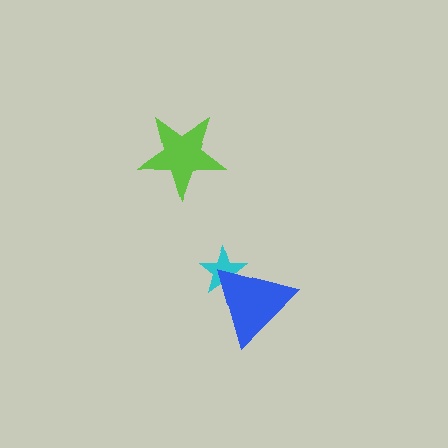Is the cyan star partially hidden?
Yes, it is partially covered by another shape.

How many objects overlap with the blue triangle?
1 object overlaps with the blue triangle.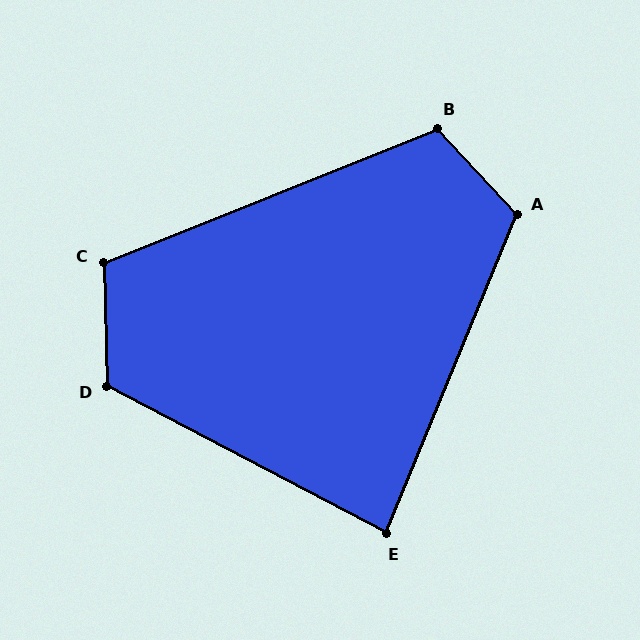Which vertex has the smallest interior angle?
E, at approximately 85 degrees.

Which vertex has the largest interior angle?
D, at approximately 119 degrees.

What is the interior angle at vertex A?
Approximately 114 degrees (obtuse).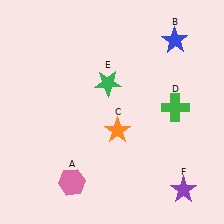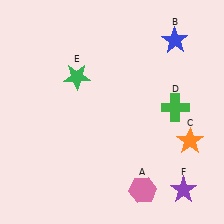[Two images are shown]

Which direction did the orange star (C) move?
The orange star (C) moved right.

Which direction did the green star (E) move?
The green star (E) moved left.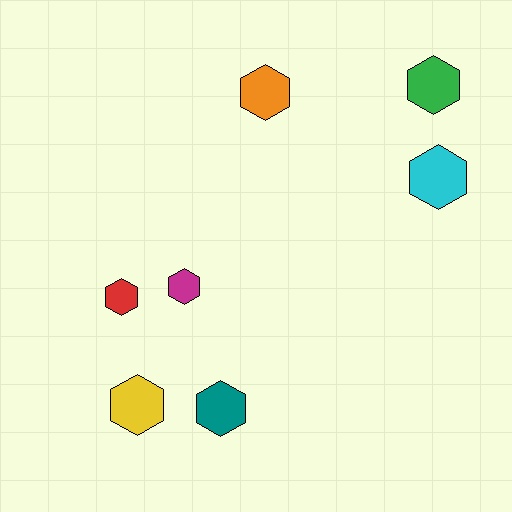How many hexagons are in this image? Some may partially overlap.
There are 7 hexagons.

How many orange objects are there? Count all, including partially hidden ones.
There is 1 orange object.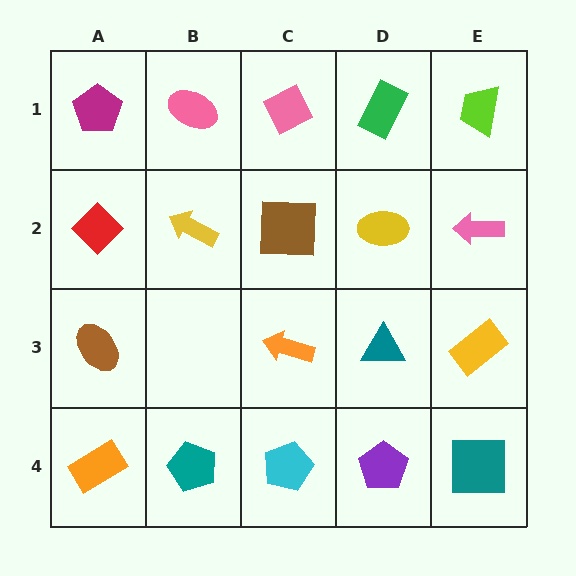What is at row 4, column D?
A purple pentagon.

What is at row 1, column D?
A green rectangle.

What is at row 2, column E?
A pink arrow.